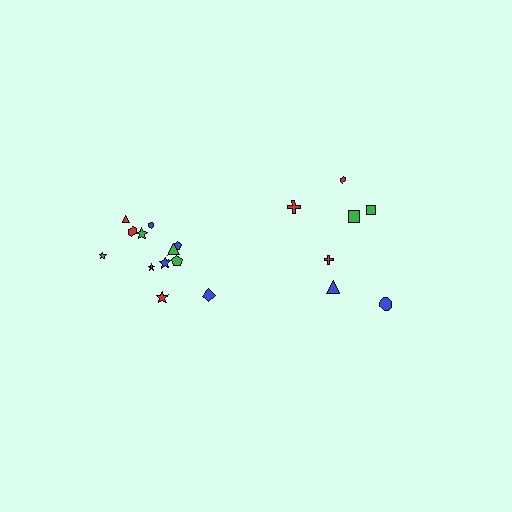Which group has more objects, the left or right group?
The left group.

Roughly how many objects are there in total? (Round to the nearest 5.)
Roughly 20 objects in total.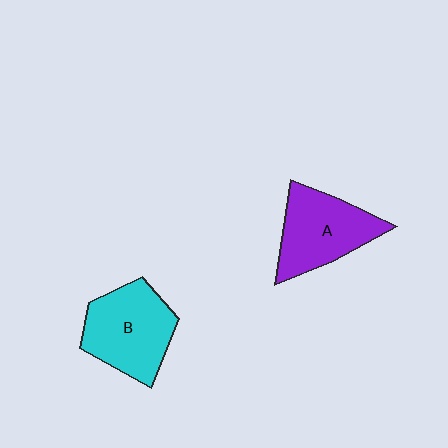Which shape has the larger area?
Shape B (cyan).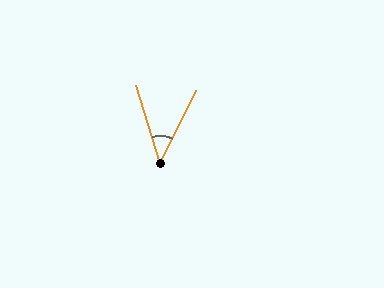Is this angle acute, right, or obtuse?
It is acute.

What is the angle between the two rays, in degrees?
Approximately 44 degrees.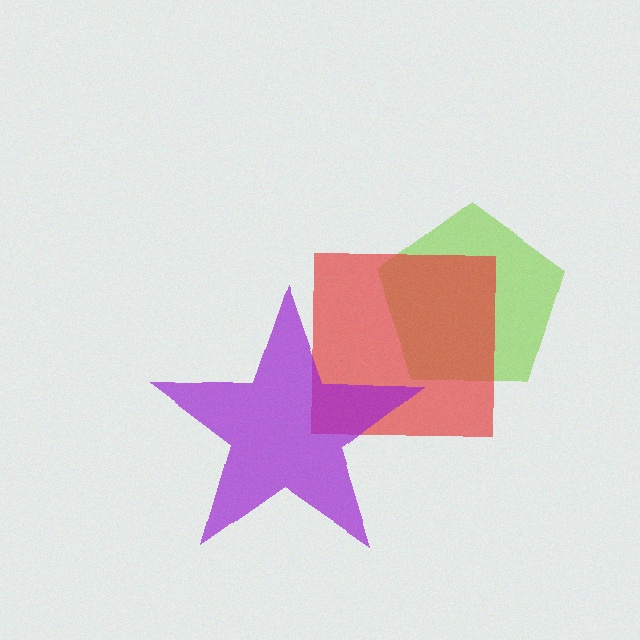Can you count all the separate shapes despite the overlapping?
Yes, there are 3 separate shapes.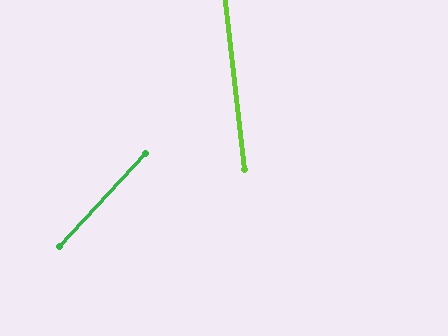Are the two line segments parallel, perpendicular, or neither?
Neither parallel nor perpendicular — they differ by about 50°.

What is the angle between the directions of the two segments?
Approximately 50 degrees.